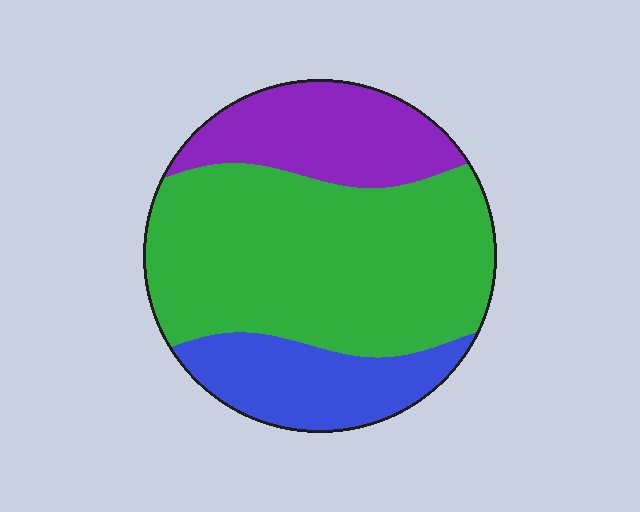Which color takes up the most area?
Green, at roughly 60%.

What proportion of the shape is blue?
Blue takes up about one fifth (1/5) of the shape.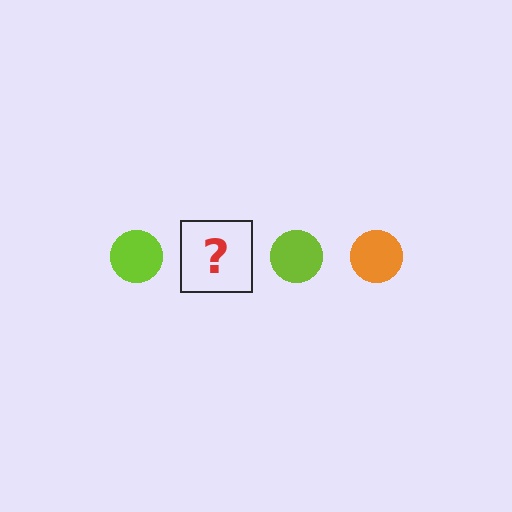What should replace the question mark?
The question mark should be replaced with an orange circle.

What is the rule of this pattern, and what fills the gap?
The rule is that the pattern cycles through lime, orange circles. The gap should be filled with an orange circle.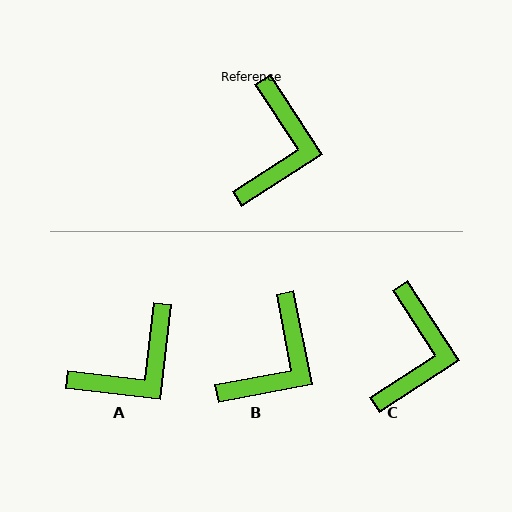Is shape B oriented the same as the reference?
No, it is off by about 22 degrees.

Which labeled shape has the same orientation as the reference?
C.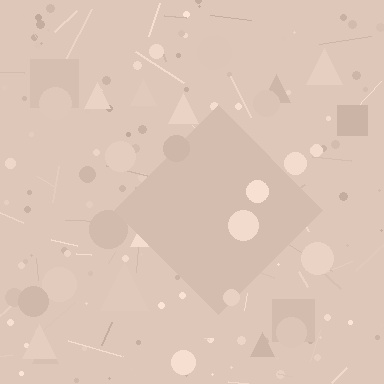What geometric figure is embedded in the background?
A diamond is embedded in the background.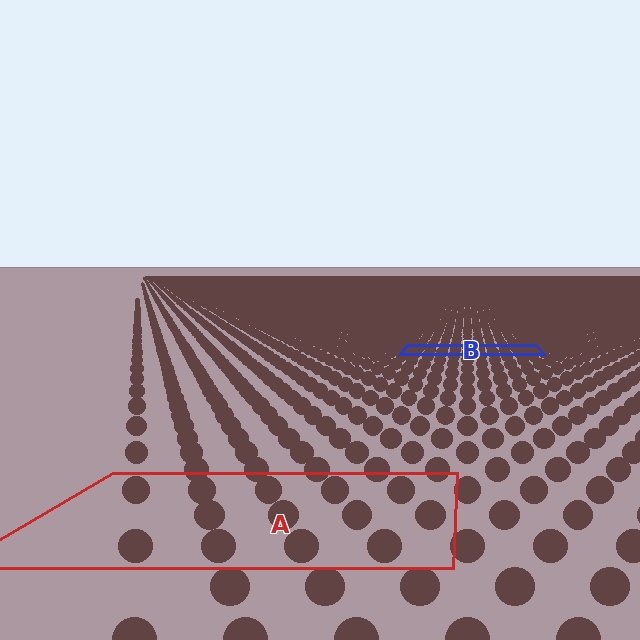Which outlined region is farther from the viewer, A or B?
Region B is farther from the viewer — the texture elements inside it appear smaller and more densely packed.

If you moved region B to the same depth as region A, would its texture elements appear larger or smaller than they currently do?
They would appear larger. At a closer depth, the same texture elements are projected at a bigger on-screen size.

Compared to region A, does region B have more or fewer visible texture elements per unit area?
Region B has more texture elements per unit area — they are packed more densely because it is farther away.